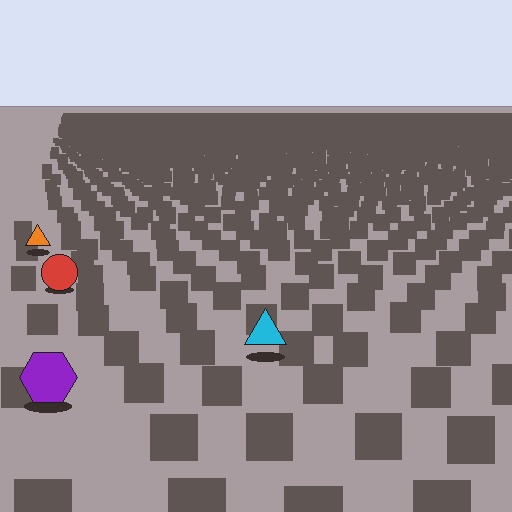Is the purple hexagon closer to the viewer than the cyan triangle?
Yes. The purple hexagon is closer — you can tell from the texture gradient: the ground texture is coarser near it.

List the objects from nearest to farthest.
From nearest to farthest: the purple hexagon, the cyan triangle, the red circle, the orange triangle.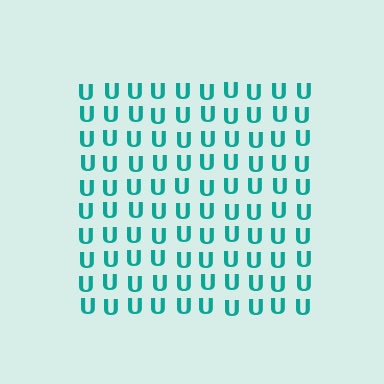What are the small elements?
The small elements are letter U's.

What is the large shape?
The large shape is a square.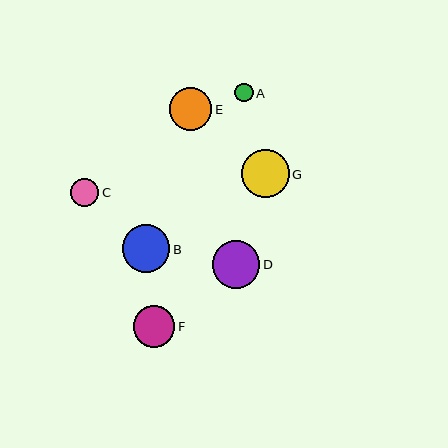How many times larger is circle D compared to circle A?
Circle D is approximately 2.6 times the size of circle A.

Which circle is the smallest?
Circle A is the smallest with a size of approximately 19 pixels.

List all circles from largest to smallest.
From largest to smallest: G, B, D, E, F, C, A.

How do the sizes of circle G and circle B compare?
Circle G and circle B are approximately the same size.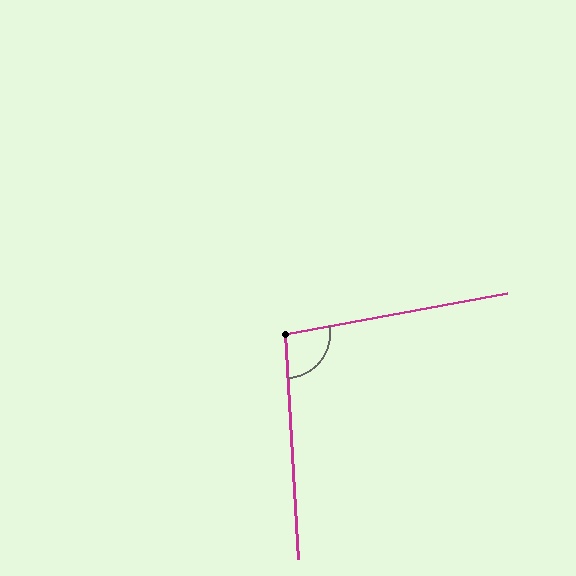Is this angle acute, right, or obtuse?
It is obtuse.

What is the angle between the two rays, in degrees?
Approximately 97 degrees.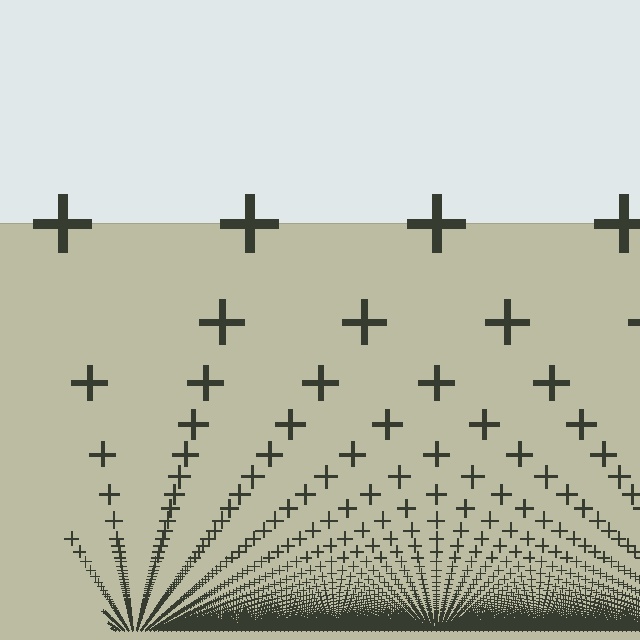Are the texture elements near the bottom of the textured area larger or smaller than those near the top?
Smaller. The gradient is inverted — elements near the bottom are smaller and denser.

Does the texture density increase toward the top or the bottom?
Density increases toward the bottom.